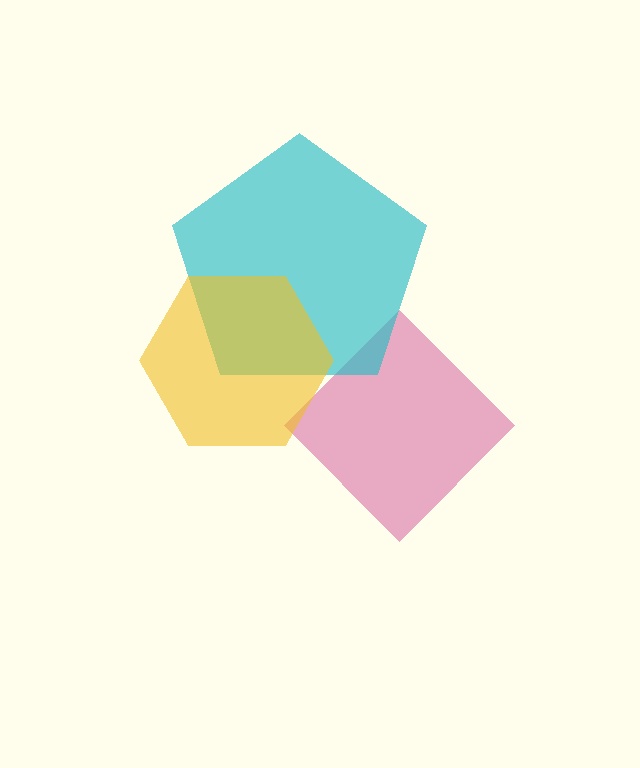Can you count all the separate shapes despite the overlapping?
Yes, there are 3 separate shapes.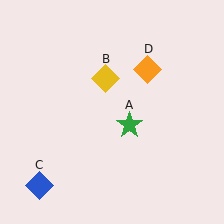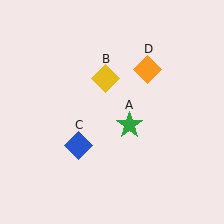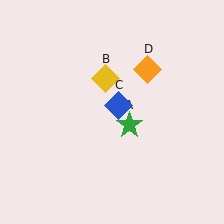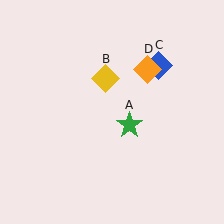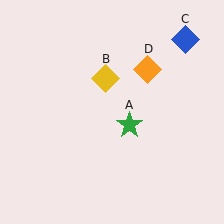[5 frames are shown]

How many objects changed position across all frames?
1 object changed position: blue diamond (object C).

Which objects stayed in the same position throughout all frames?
Green star (object A) and yellow diamond (object B) and orange diamond (object D) remained stationary.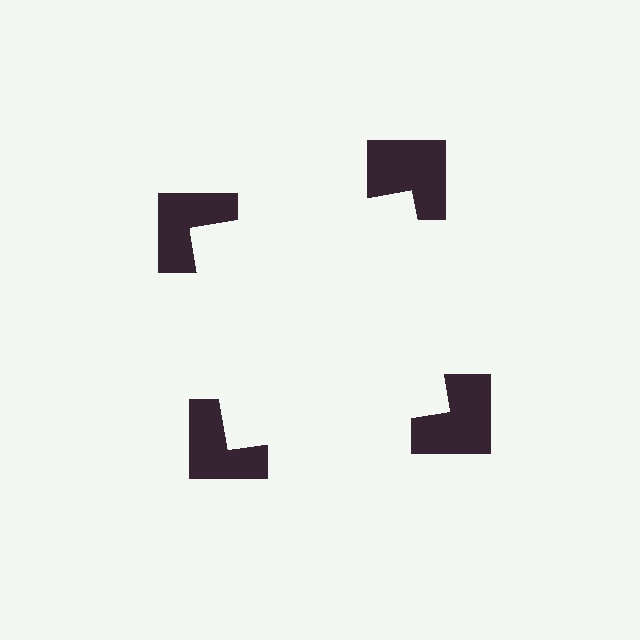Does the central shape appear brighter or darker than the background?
It typically appears slightly brighter than the background, even though no actual brightness change is drawn.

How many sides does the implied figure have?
4 sides.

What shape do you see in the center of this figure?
An illusory square — its edges are inferred from the aligned wedge cuts in the notched squares, not physically drawn.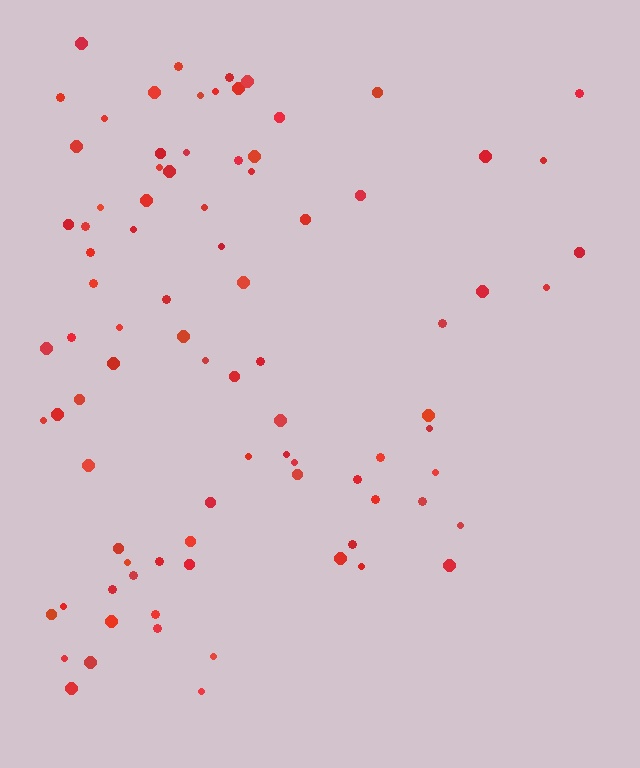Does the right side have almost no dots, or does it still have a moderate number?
Still a moderate number, just noticeably fewer than the left.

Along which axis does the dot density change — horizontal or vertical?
Horizontal.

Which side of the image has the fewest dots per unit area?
The right.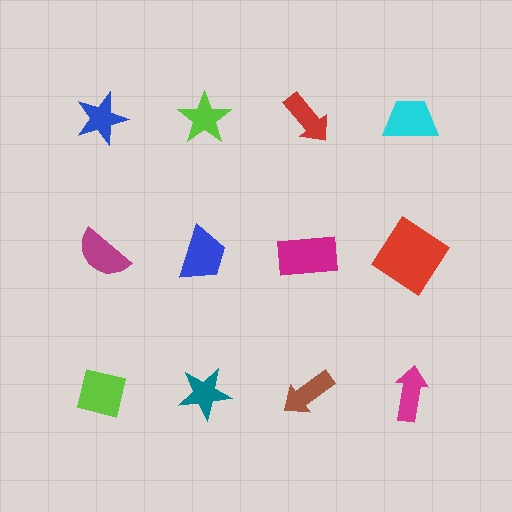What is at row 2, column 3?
A magenta rectangle.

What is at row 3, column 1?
A lime square.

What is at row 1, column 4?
A cyan trapezoid.